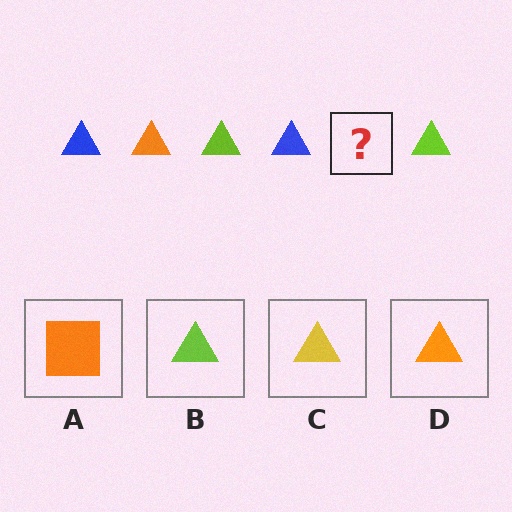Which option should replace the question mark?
Option D.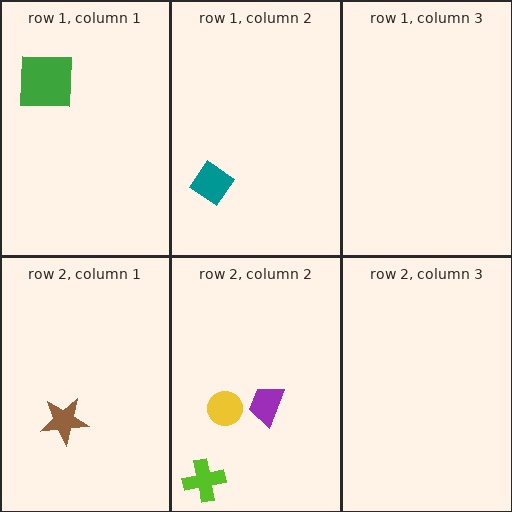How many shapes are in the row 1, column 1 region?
1.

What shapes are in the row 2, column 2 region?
The lime cross, the yellow circle, the purple trapezoid.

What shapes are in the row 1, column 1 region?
The green square.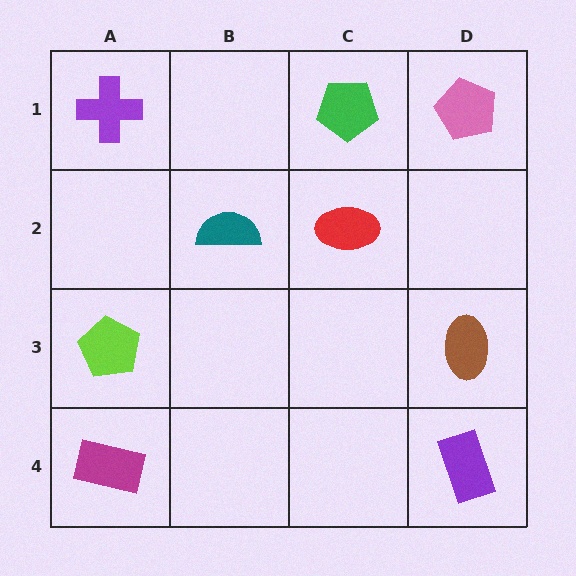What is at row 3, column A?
A lime pentagon.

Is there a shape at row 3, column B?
No, that cell is empty.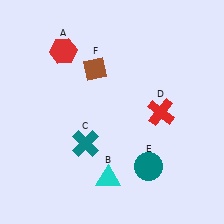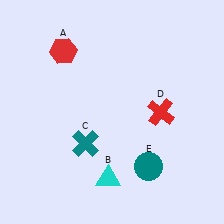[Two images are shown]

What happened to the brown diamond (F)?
The brown diamond (F) was removed in Image 2. It was in the top-left area of Image 1.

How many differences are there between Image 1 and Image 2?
There is 1 difference between the two images.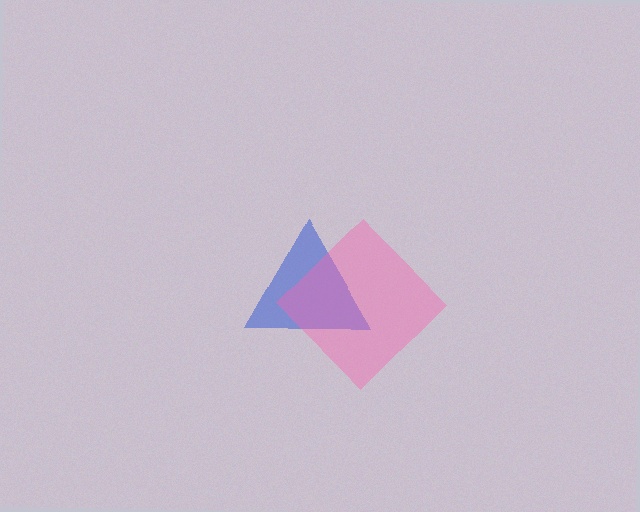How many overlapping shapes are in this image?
There are 2 overlapping shapes in the image.